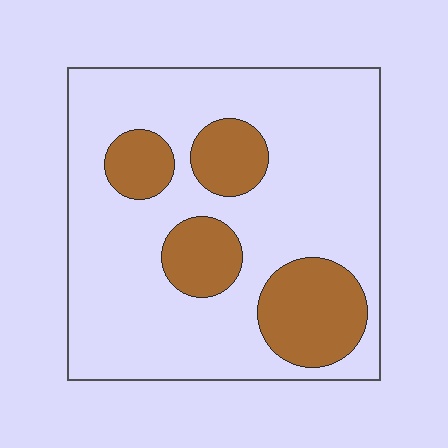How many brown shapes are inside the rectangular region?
4.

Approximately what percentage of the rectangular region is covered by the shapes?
Approximately 25%.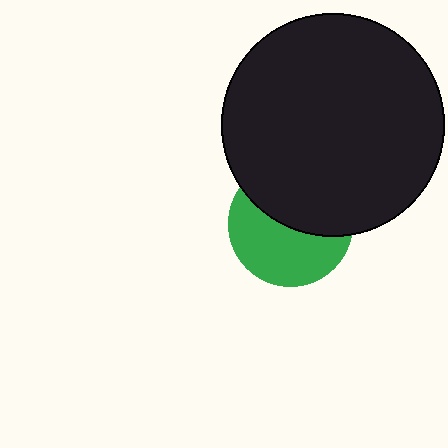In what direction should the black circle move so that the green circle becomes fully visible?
The black circle should move up. That is the shortest direction to clear the overlap and leave the green circle fully visible.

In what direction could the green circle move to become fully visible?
The green circle could move down. That would shift it out from behind the black circle entirely.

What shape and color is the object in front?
The object in front is a black circle.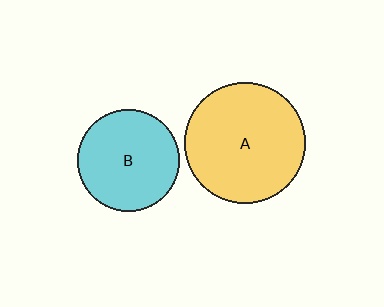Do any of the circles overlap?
No, none of the circles overlap.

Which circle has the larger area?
Circle A (yellow).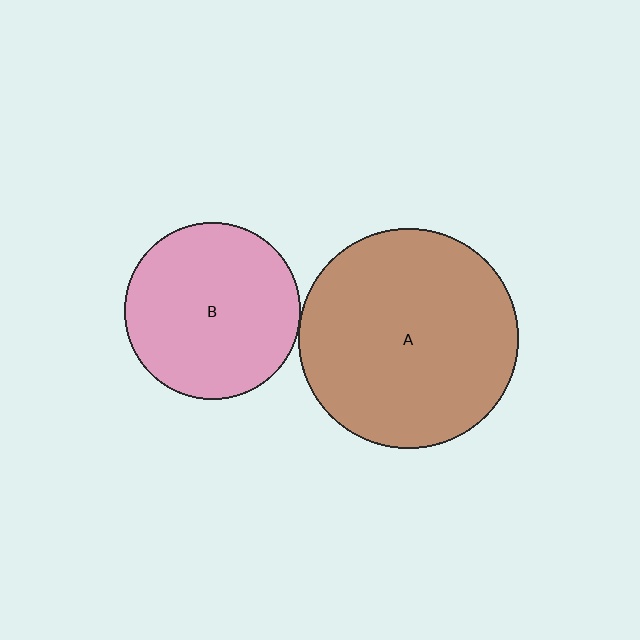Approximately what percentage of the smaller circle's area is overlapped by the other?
Approximately 5%.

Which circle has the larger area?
Circle A (brown).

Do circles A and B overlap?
Yes.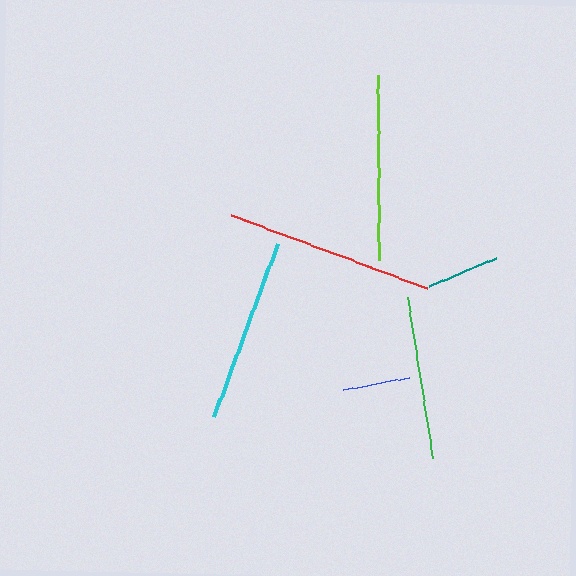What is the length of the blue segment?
The blue segment is approximately 67 pixels long.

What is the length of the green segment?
The green segment is approximately 163 pixels long.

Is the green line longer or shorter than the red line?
The red line is longer than the green line.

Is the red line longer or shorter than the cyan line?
The red line is longer than the cyan line.